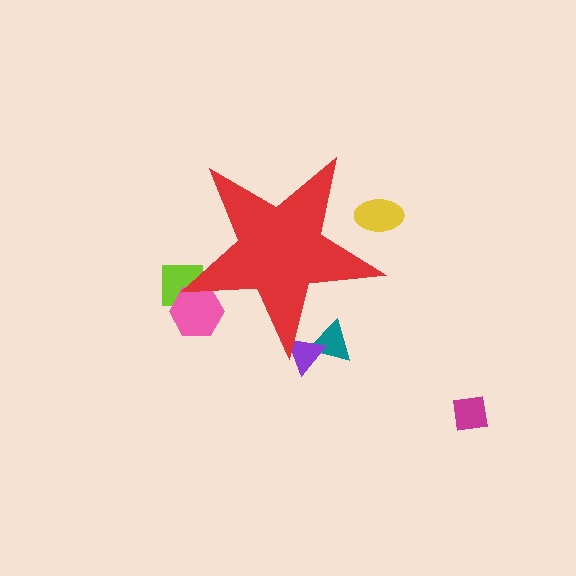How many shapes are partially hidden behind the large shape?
5 shapes are partially hidden.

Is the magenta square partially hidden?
No, the magenta square is fully visible.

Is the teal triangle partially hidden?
Yes, the teal triangle is partially hidden behind the red star.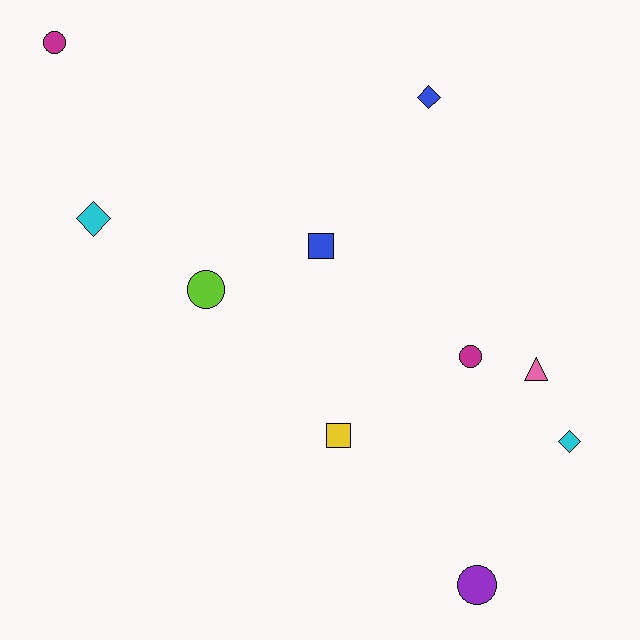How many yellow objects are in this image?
There is 1 yellow object.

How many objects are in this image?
There are 10 objects.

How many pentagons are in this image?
There are no pentagons.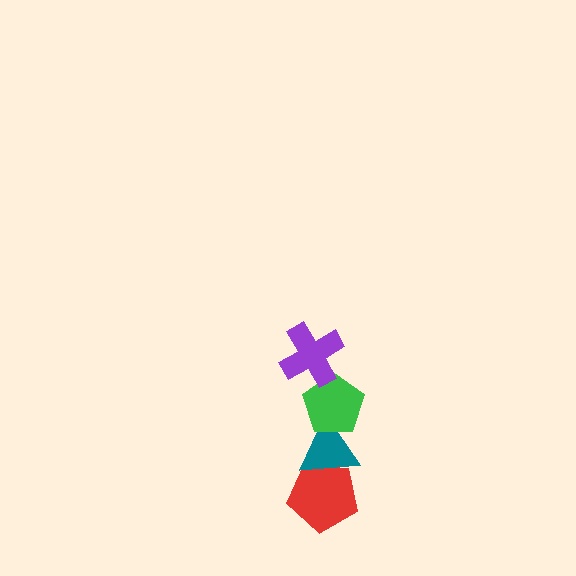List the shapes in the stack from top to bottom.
From top to bottom: the purple cross, the green pentagon, the teal triangle, the red pentagon.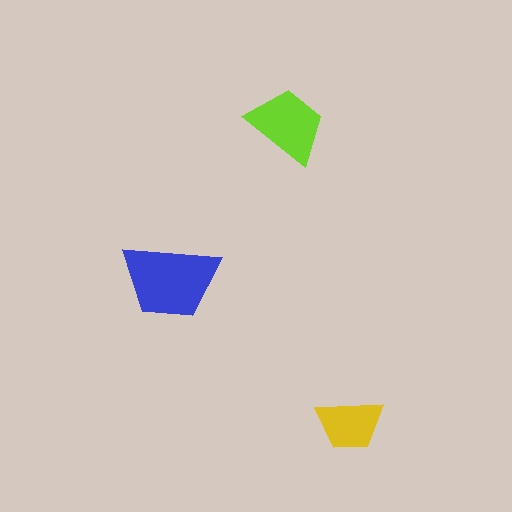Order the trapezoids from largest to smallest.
the blue one, the lime one, the yellow one.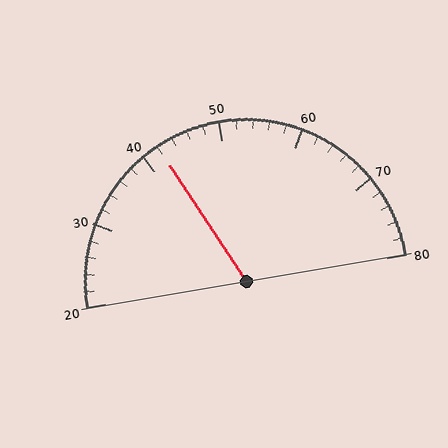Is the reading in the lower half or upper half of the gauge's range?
The reading is in the lower half of the range (20 to 80).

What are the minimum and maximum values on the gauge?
The gauge ranges from 20 to 80.